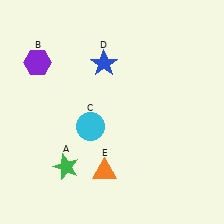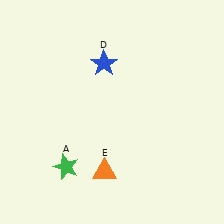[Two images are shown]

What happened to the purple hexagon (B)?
The purple hexagon (B) was removed in Image 2. It was in the top-left area of Image 1.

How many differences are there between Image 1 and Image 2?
There are 2 differences between the two images.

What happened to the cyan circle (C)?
The cyan circle (C) was removed in Image 2. It was in the bottom-left area of Image 1.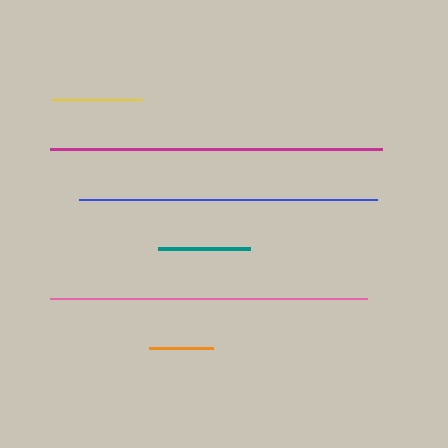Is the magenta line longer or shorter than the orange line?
The magenta line is longer than the orange line.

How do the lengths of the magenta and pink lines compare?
The magenta and pink lines are approximately the same length.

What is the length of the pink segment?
The pink segment is approximately 317 pixels long.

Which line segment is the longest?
The magenta line is the longest at approximately 332 pixels.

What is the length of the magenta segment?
The magenta segment is approximately 332 pixels long.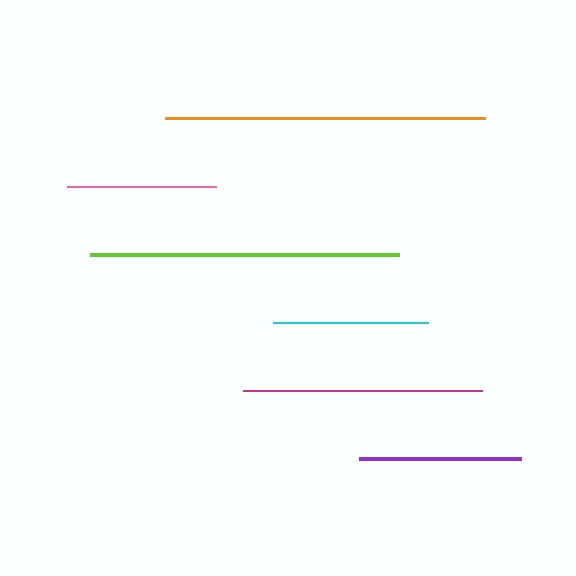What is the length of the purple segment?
The purple segment is approximately 162 pixels long.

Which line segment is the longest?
The orange line is the longest at approximately 320 pixels.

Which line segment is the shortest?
The pink line is the shortest at approximately 149 pixels.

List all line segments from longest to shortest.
From longest to shortest: orange, lime, magenta, purple, cyan, pink.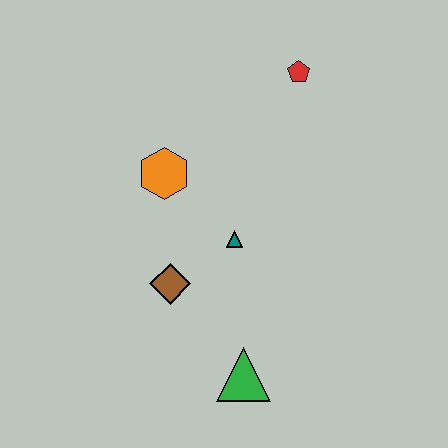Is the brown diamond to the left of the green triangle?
Yes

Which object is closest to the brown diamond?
The teal triangle is closest to the brown diamond.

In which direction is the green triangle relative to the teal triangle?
The green triangle is below the teal triangle.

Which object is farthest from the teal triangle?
The red pentagon is farthest from the teal triangle.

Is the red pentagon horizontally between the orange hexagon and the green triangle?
No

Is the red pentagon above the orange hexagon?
Yes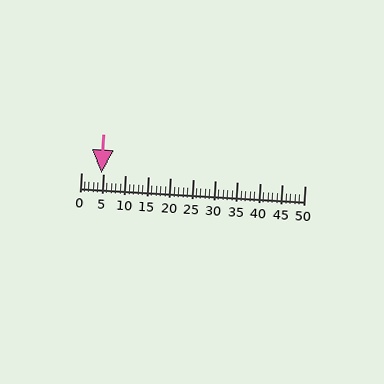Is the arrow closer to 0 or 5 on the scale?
The arrow is closer to 5.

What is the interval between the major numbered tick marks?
The major tick marks are spaced 5 units apart.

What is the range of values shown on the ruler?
The ruler shows values from 0 to 50.